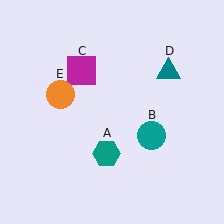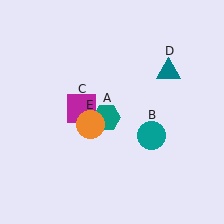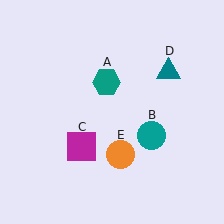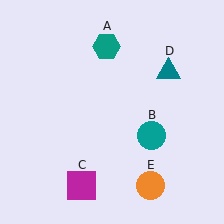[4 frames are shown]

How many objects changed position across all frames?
3 objects changed position: teal hexagon (object A), magenta square (object C), orange circle (object E).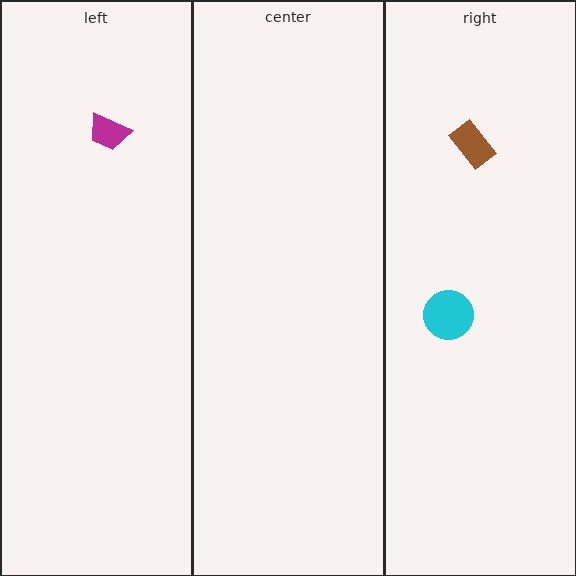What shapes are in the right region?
The cyan circle, the brown rectangle.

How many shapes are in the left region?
1.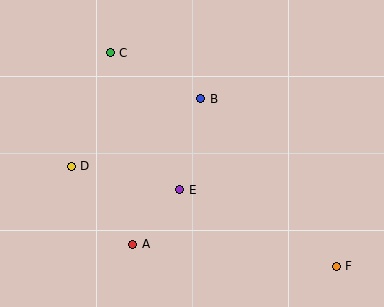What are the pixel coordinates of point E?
Point E is at (180, 190).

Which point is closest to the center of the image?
Point E at (180, 190) is closest to the center.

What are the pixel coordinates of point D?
Point D is at (71, 166).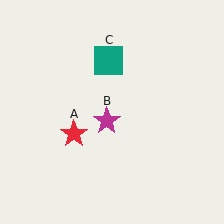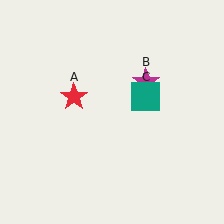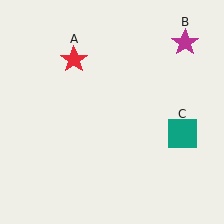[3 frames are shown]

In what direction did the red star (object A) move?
The red star (object A) moved up.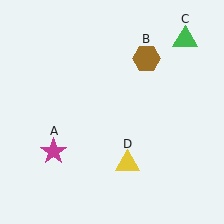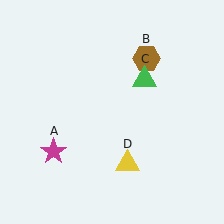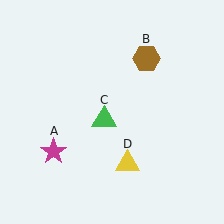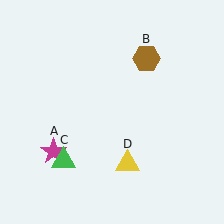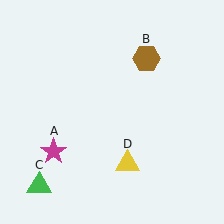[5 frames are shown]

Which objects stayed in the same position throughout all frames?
Magenta star (object A) and brown hexagon (object B) and yellow triangle (object D) remained stationary.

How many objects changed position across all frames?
1 object changed position: green triangle (object C).